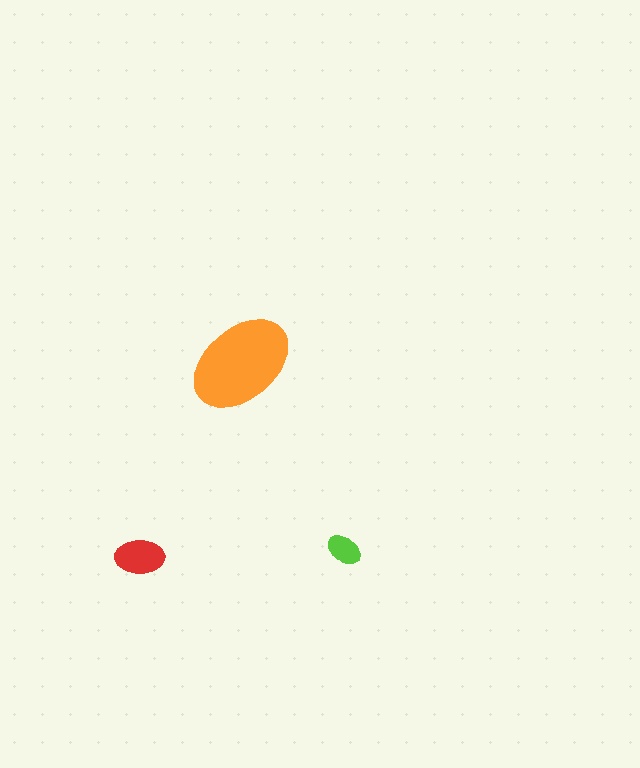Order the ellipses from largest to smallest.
the orange one, the red one, the lime one.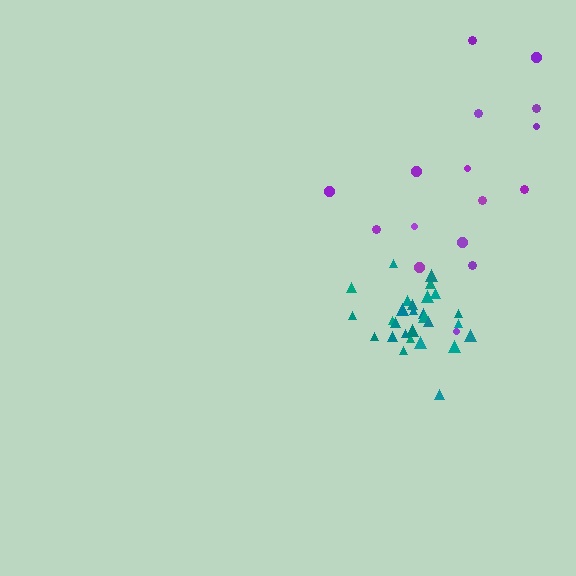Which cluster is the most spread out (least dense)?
Purple.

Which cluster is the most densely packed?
Teal.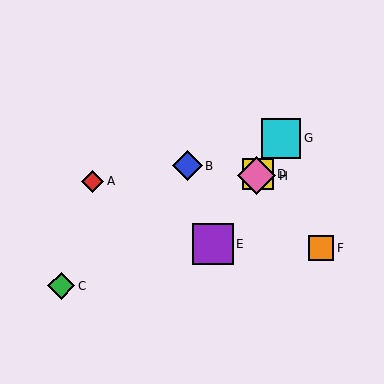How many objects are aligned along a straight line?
4 objects (D, E, G, H) are aligned along a straight line.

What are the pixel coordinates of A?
Object A is at (93, 181).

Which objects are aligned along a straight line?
Objects D, E, G, H are aligned along a straight line.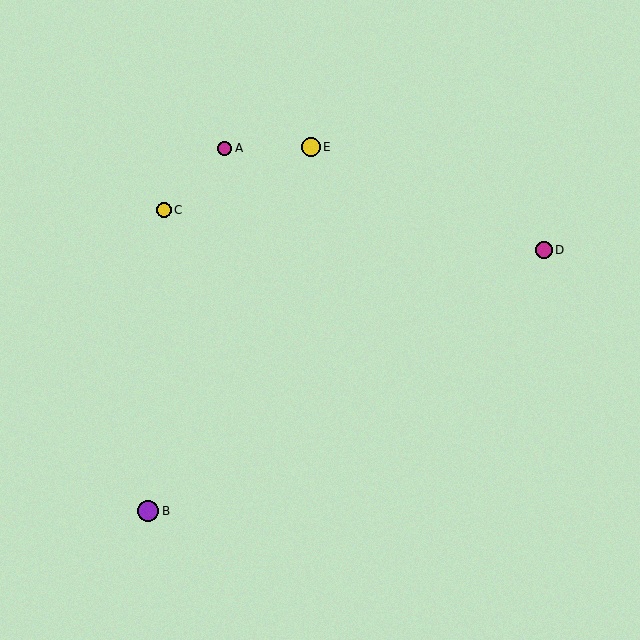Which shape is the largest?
The purple circle (labeled B) is the largest.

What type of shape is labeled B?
Shape B is a purple circle.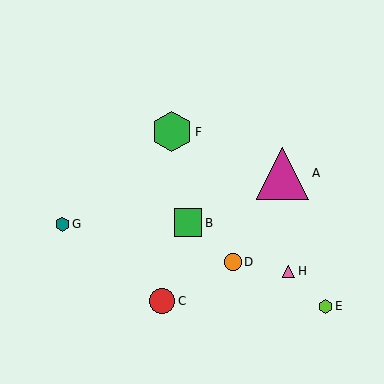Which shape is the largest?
The magenta triangle (labeled A) is the largest.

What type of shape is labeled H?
Shape H is a pink triangle.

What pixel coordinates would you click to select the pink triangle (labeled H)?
Click at (289, 271) to select the pink triangle H.